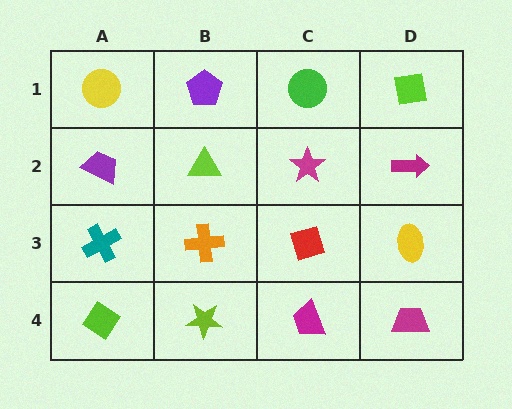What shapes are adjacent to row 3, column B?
A lime triangle (row 2, column B), a lime star (row 4, column B), a teal cross (row 3, column A), a red diamond (row 3, column C).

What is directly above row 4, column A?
A teal cross.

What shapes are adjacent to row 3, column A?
A purple trapezoid (row 2, column A), a lime diamond (row 4, column A), an orange cross (row 3, column B).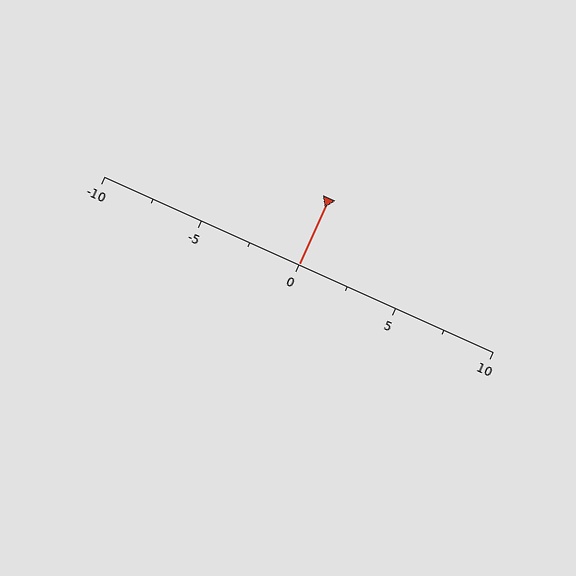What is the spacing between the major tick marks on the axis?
The major ticks are spaced 5 apart.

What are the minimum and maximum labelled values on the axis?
The axis runs from -10 to 10.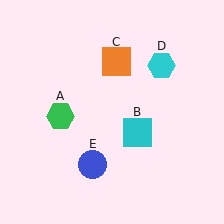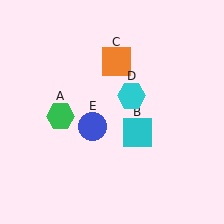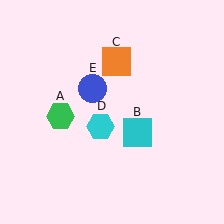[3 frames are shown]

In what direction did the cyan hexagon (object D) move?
The cyan hexagon (object D) moved down and to the left.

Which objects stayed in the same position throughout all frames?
Green hexagon (object A) and cyan square (object B) and orange square (object C) remained stationary.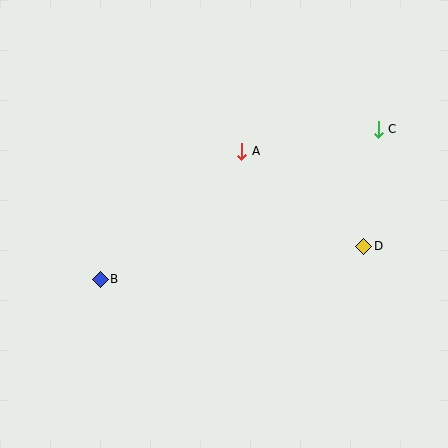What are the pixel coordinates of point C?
Point C is at (378, 129).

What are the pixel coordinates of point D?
Point D is at (364, 246).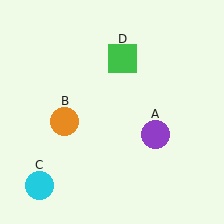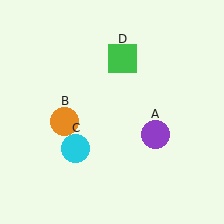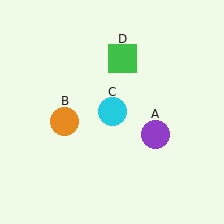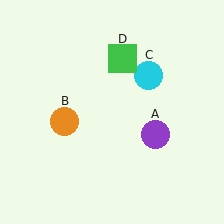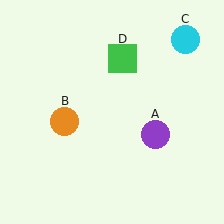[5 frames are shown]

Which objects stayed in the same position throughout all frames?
Purple circle (object A) and orange circle (object B) and green square (object D) remained stationary.